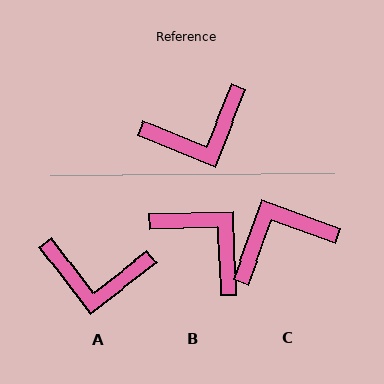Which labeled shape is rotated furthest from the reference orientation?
C, about 178 degrees away.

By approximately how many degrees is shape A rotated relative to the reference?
Approximately 31 degrees clockwise.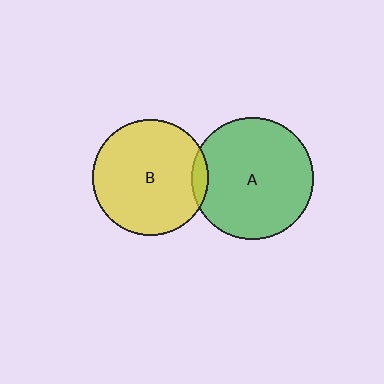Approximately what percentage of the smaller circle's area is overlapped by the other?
Approximately 5%.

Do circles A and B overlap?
Yes.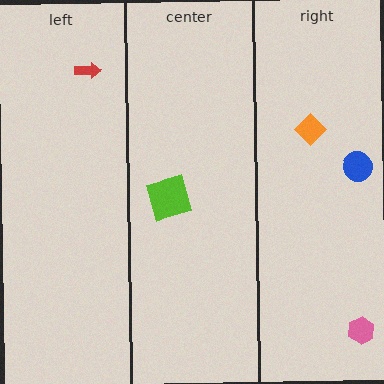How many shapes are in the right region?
3.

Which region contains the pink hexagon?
The right region.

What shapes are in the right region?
The blue circle, the orange diamond, the pink hexagon.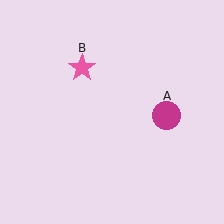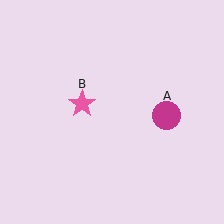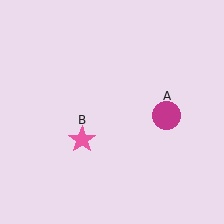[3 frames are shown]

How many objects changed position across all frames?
1 object changed position: pink star (object B).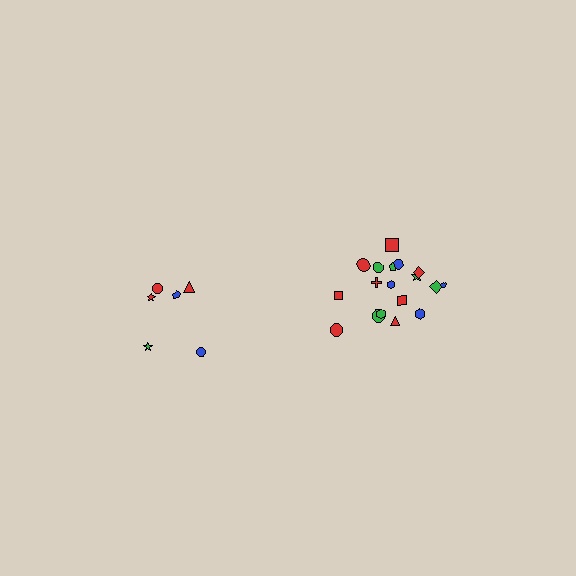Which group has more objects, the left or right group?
The right group.